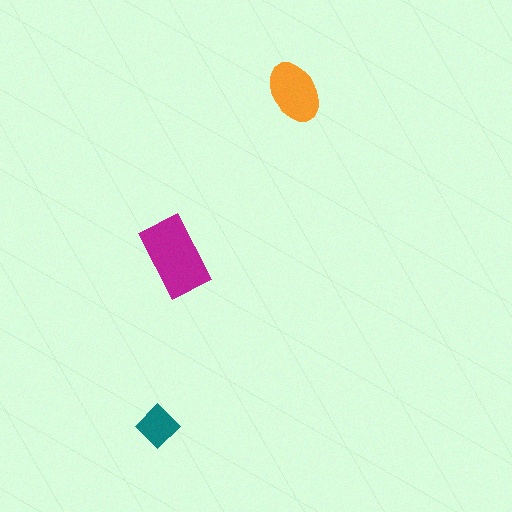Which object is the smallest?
The teal diamond.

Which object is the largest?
The magenta rectangle.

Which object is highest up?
The orange ellipse is topmost.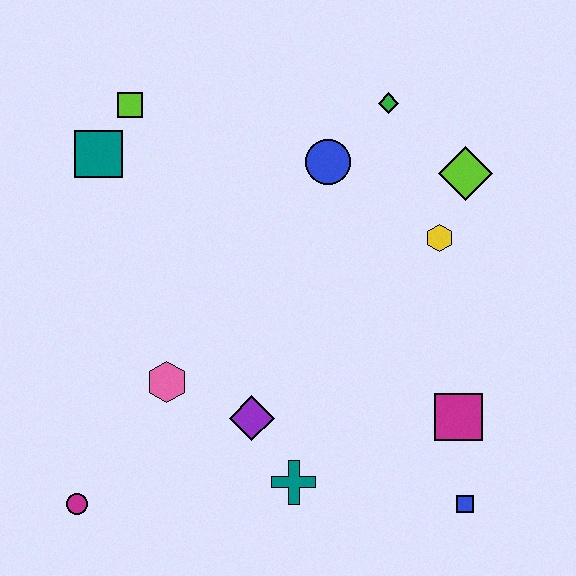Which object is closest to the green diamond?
The blue circle is closest to the green diamond.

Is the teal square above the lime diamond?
Yes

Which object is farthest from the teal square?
The blue square is farthest from the teal square.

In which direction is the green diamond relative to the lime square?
The green diamond is to the right of the lime square.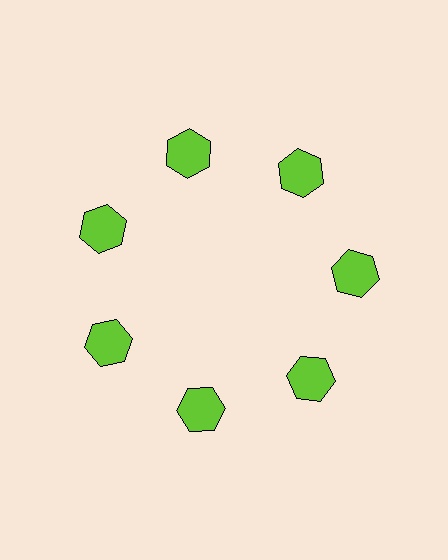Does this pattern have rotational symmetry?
Yes, this pattern has 7-fold rotational symmetry. It looks the same after rotating 51 degrees around the center.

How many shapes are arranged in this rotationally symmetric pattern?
There are 7 shapes, arranged in 7 groups of 1.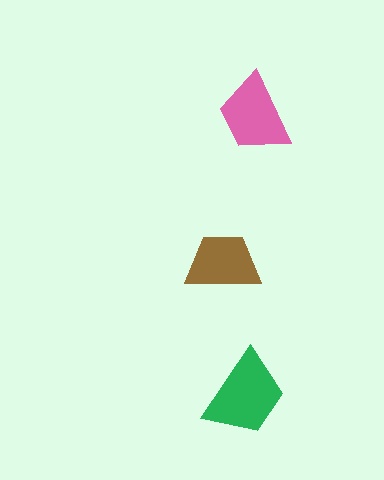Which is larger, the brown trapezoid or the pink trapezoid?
The pink one.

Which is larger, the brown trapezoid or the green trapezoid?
The green one.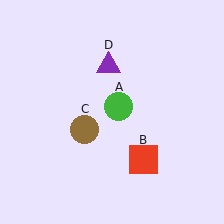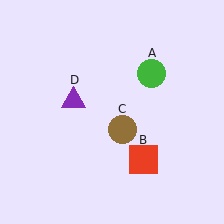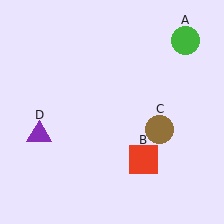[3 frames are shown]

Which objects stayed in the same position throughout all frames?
Red square (object B) remained stationary.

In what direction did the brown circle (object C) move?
The brown circle (object C) moved right.